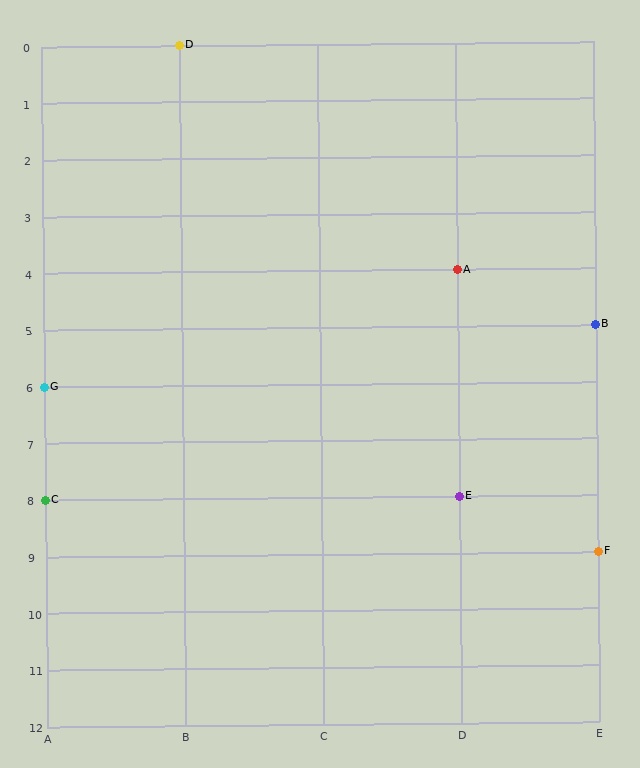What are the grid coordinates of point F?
Point F is at grid coordinates (E, 9).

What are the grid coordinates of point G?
Point G is at grid coordinates (A, 6).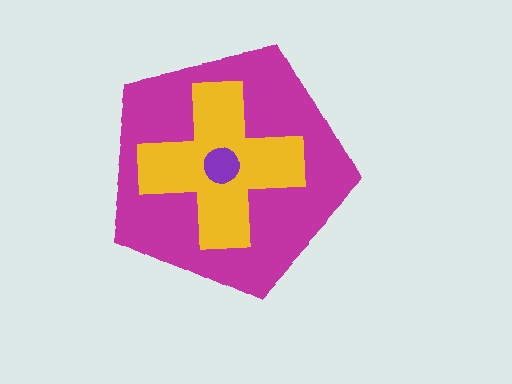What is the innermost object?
The purple circle.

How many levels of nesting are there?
3.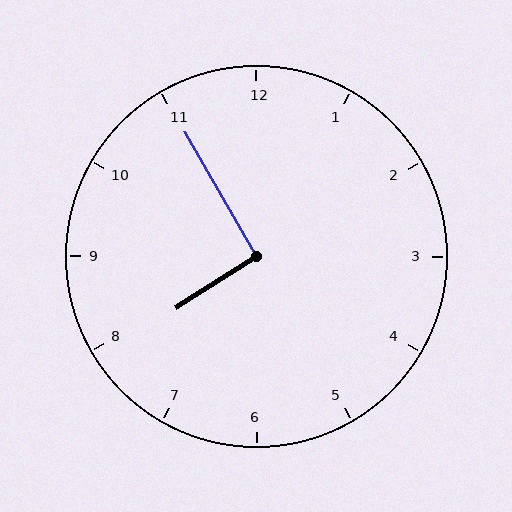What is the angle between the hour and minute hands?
Approximately 92 degrees.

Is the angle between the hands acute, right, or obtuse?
It is right.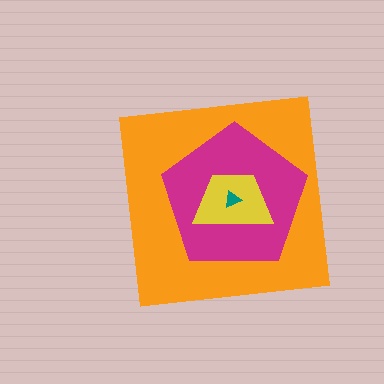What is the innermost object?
The teal triangle.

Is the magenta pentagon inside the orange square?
Yes.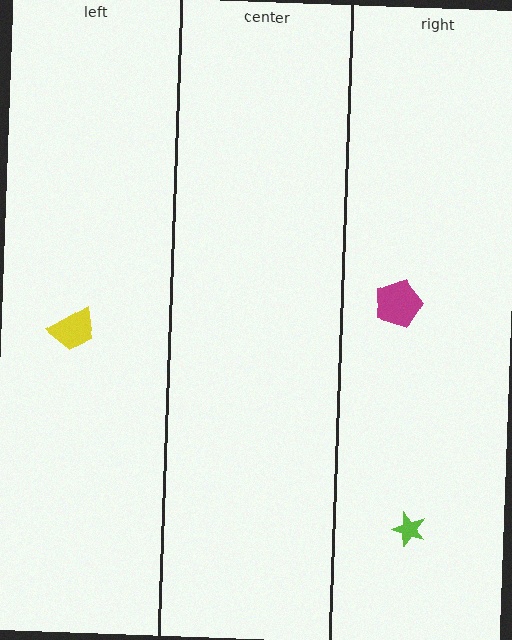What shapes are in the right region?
The lime star, the magenta pentagon.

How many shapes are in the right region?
2.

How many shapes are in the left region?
1.